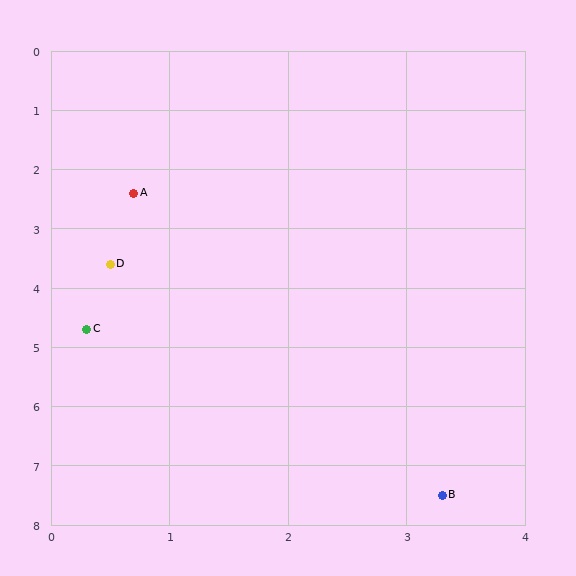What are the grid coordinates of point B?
Point B is at approximately (3.3, 7.5).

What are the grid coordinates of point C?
Point C is at approximately (0.3, 4.7).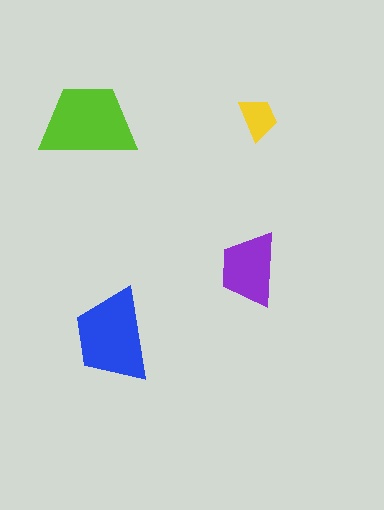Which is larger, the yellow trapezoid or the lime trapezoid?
The lime one.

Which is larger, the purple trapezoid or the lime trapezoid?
The lime one.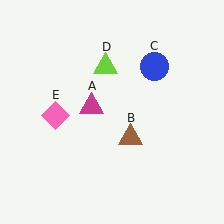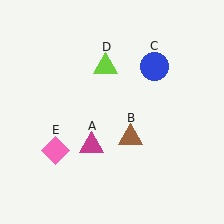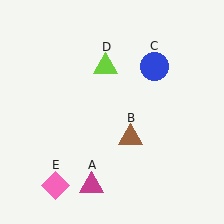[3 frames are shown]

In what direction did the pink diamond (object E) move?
The pink diamond (object E) moved down.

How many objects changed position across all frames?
2 objects changed position: magenta triangle (object A), pink diamond (object E).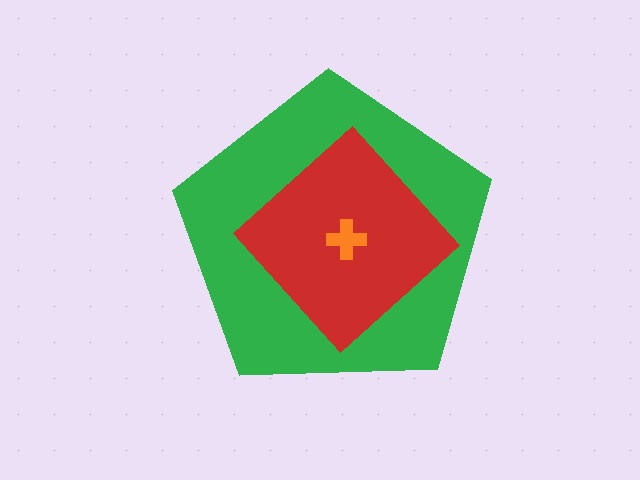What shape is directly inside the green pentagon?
The red diamond.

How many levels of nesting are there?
3.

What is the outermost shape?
The green pentagon.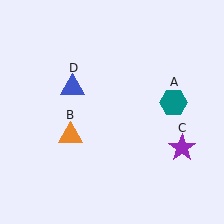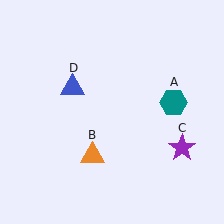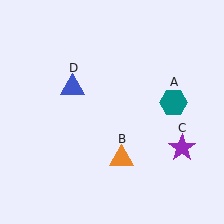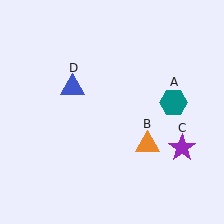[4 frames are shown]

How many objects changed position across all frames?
1 object changed position: orange triangle (object B).